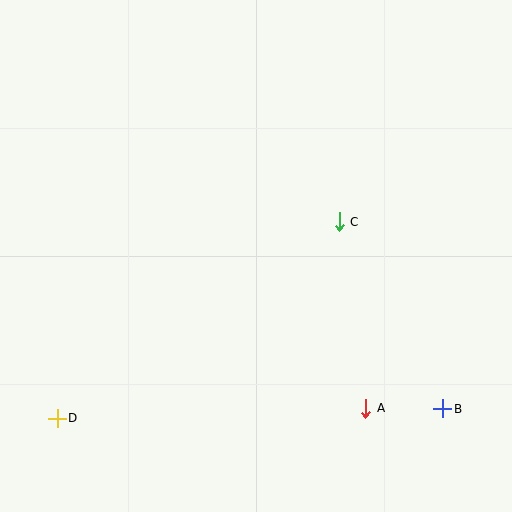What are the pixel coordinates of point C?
Point C is at (339, 222).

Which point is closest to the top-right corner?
Point C is closest to the top-right corner.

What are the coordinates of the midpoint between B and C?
The midpoint between B and C is at (391, 315).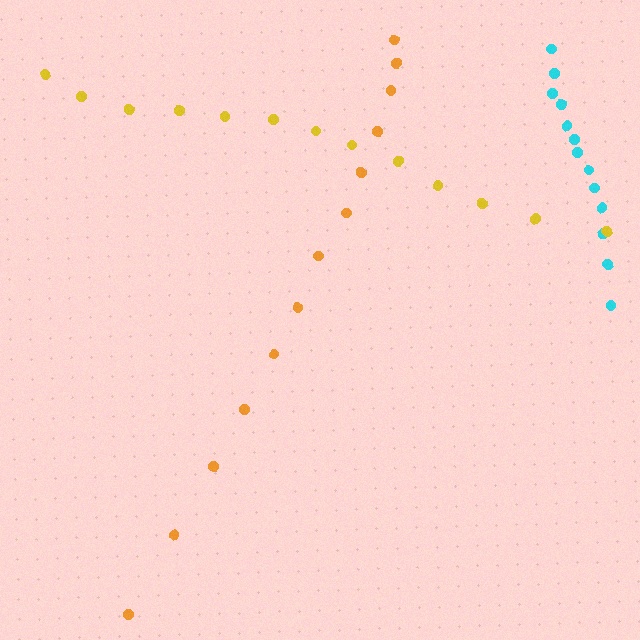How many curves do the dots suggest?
There are 3 distinct paths.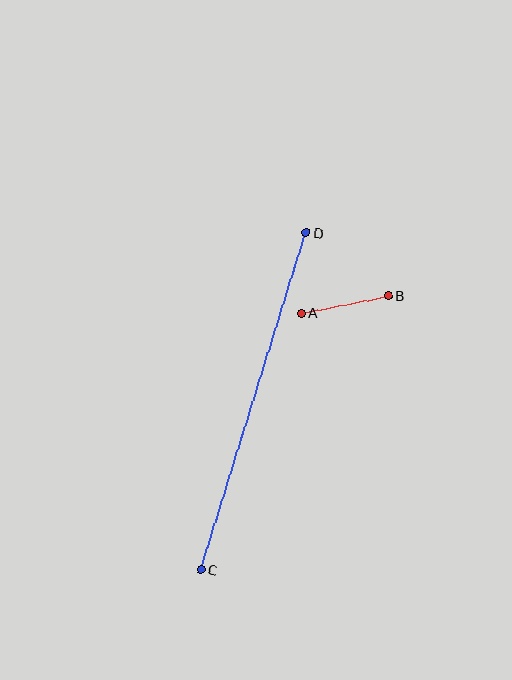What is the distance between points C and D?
The distance is approximately 353 pixels.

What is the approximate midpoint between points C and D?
The midpoint is at approximately (254, 401) pixels.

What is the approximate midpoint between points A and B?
The midpoint is at approximately (345, 305) pixels.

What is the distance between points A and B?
The distance is approximately 89 pixels.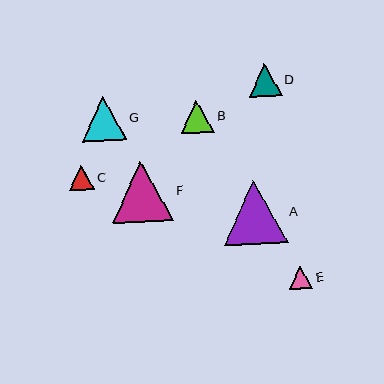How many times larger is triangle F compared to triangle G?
Triangle F is approximately 1.4 times the size of triangle G.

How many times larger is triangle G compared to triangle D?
Triangle G is approximately 1.3 times the size of triangle D.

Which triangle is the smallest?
Triangle E is the smallest with a size of approximately 23 pixels.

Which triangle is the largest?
Triangle A is the largest with a size of approximately 64 pixels.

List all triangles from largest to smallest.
From largest to smallest: A, F, G, B, D, C, E.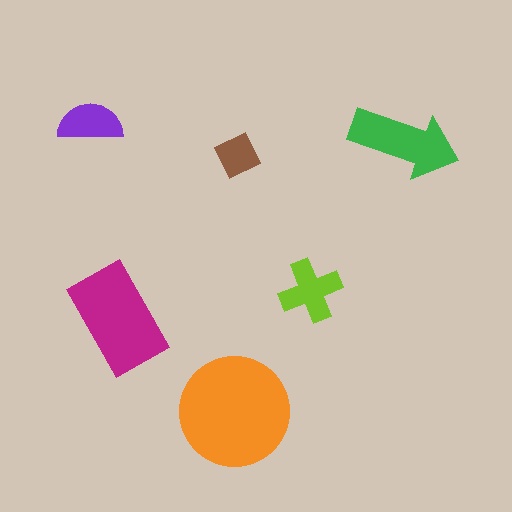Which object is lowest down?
The orange circle is bottommost.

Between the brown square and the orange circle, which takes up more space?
The orange circle.